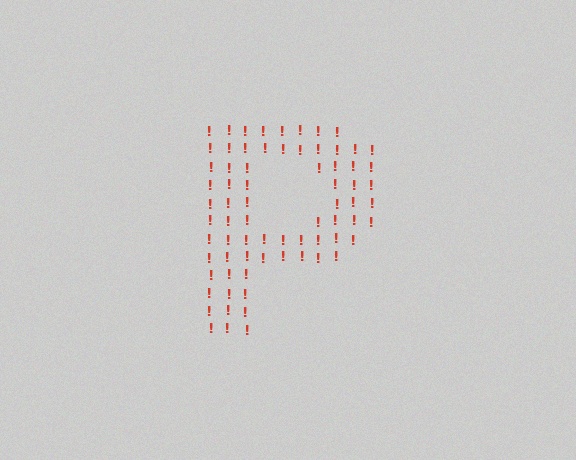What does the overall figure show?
The overall figure shows the letter P.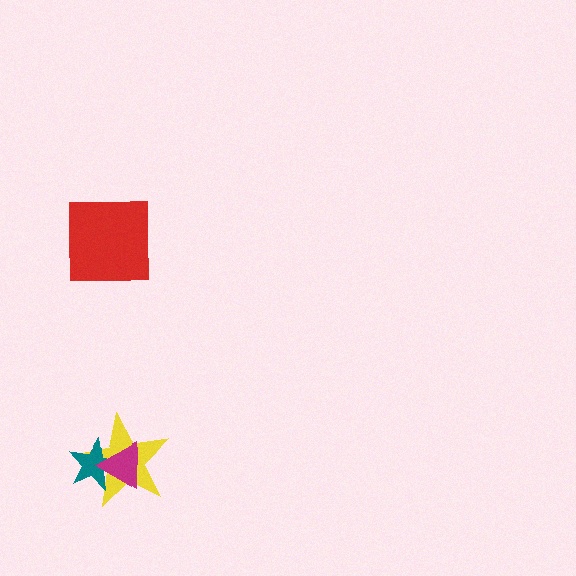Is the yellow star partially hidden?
Yes, it is partially covered by another shape.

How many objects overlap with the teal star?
2 objects overlap with the teal star.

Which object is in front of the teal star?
The magenta triangle is in front of the teal star.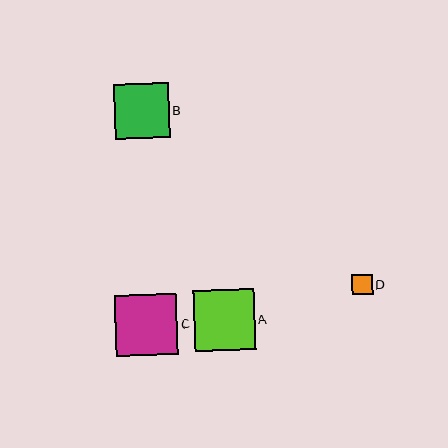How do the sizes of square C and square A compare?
Square C and square A are approximately the same size.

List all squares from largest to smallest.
From largest to smallest: C, A, B, D.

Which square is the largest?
Square C is the largest with a size of approximately 62 pixels.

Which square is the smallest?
Square D is the smallest with a size of approximately 21 pixels.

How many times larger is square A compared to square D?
Square A is approximately 2.9 times the size of square D.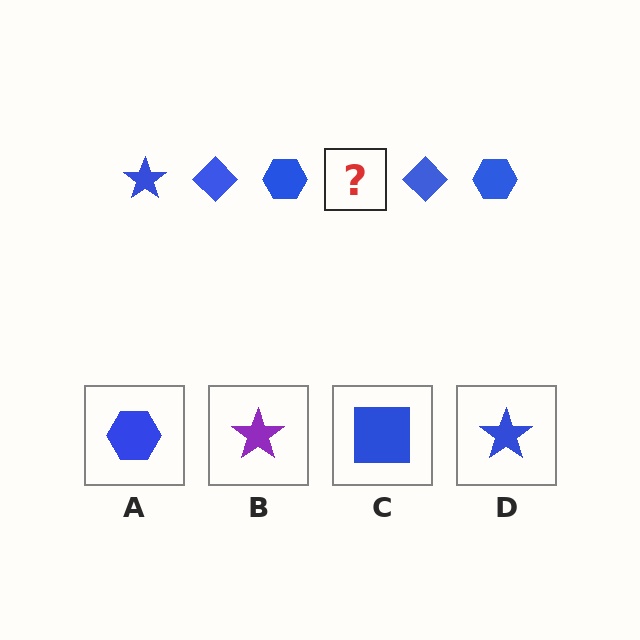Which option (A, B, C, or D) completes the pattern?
D.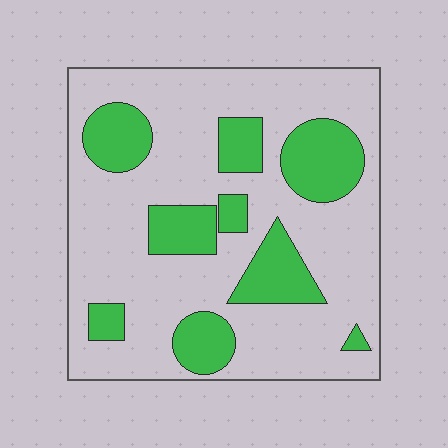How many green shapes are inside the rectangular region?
9.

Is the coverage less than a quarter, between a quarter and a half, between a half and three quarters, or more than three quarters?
Between a quarter and a half.